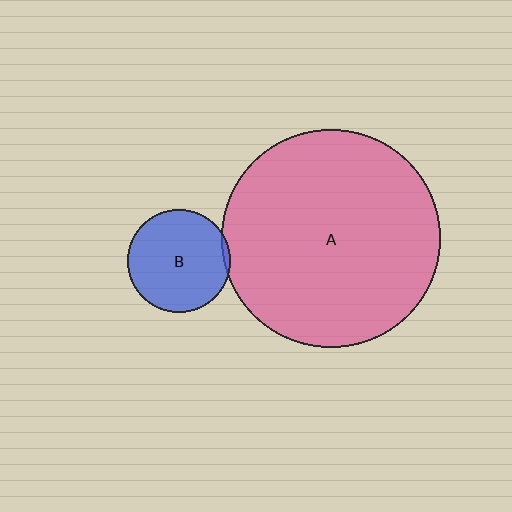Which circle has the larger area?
Circle A (pink).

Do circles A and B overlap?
Yes.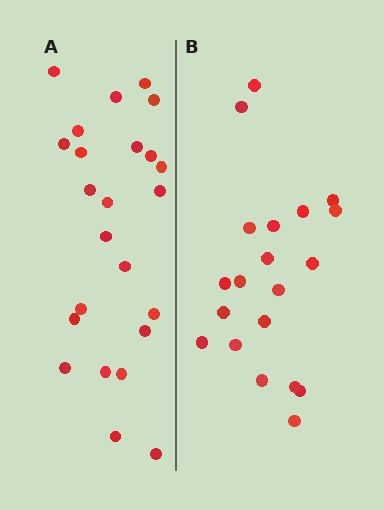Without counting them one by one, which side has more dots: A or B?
Region A (the left region) has more dots.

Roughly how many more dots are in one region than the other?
Region A has about 4 more dots than region B.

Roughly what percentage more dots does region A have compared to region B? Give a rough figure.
About 20% more.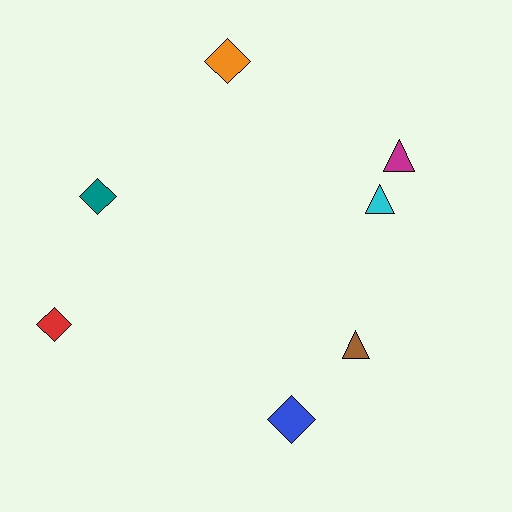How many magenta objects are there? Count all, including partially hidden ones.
There is 1 magenta object.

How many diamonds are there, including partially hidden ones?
There are 4 diamonds.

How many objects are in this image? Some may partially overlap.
There are 7 objects.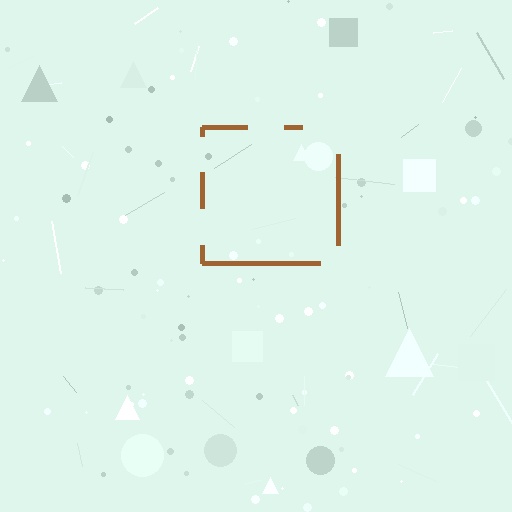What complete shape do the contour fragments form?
The contour fragments form a square.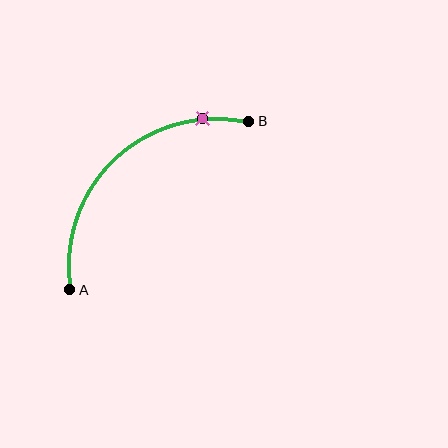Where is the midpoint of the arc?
The arc midpoint is the point on the curve farthest from the straight line joining A and B. It sits above and to the left of that line.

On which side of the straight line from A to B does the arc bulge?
The arc bulges above and to the left of the straight line connecting A and B.